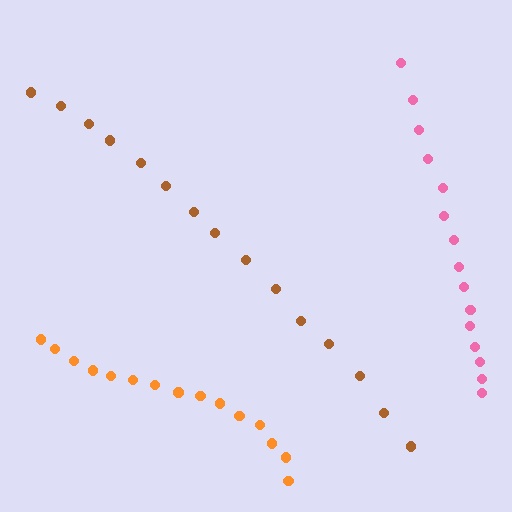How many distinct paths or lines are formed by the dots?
There are 3 distinct paths.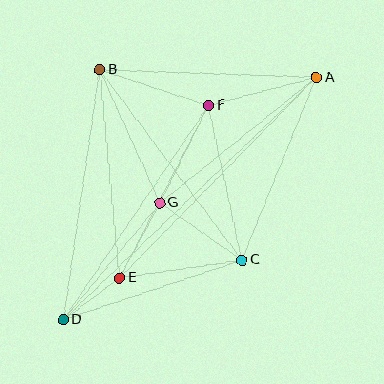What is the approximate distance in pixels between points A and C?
The distance between A and C is approximately 196 pixels.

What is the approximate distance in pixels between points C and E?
The distance between C and E is approximately 124 pixels.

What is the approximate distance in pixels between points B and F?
The distance between B and F is approximately 114 pixels.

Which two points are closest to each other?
Points D and E are closest to each other.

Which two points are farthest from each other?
Points A and D are farthest from each other.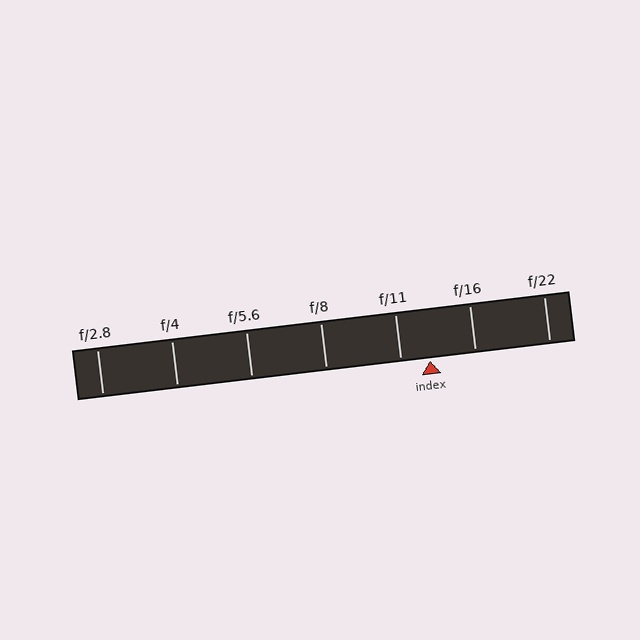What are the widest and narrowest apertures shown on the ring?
The widest aperture shown is f/2.8 and the narrowest is f/22.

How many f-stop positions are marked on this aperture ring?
There are 7 f-stop positions marked.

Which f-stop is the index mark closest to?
The index mark is closest to f/11.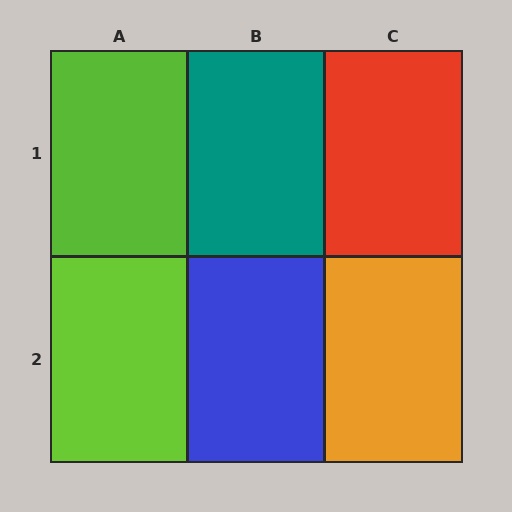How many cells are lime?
2 cells are lime.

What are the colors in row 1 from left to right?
Lime, teal, red.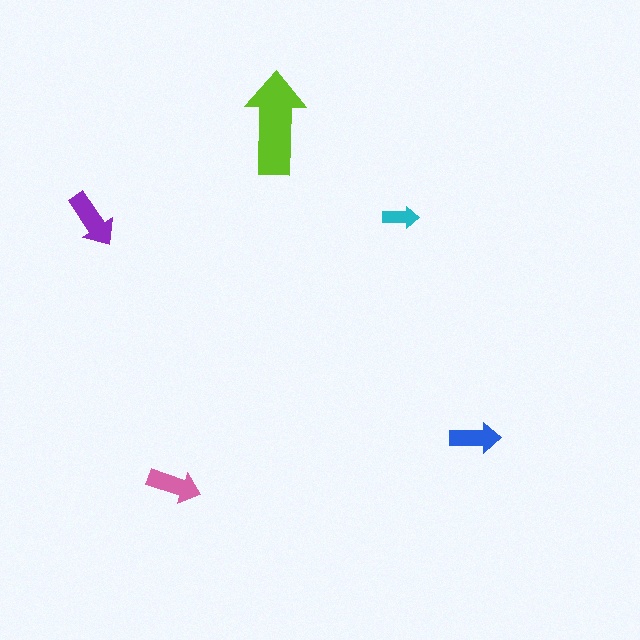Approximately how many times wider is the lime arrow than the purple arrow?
About 2 times wider.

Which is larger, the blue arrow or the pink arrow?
The pink one.